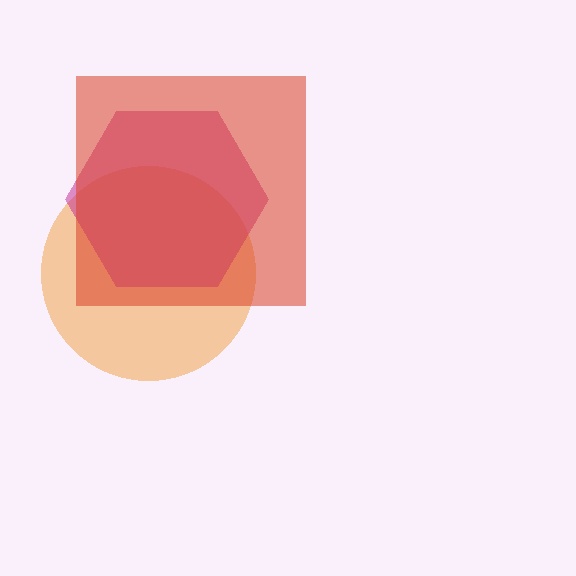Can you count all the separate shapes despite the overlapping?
Yes, there are 3 separate shapes.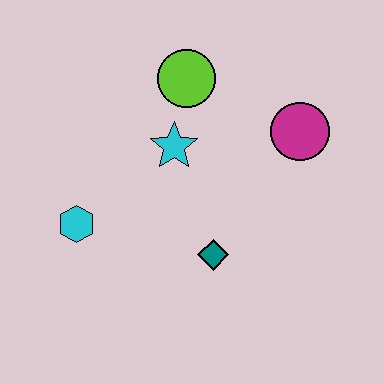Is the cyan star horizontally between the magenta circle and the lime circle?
No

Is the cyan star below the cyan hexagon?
No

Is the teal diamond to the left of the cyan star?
No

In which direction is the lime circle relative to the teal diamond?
The lime circle is above the teal diamond.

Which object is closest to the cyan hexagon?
The cyan star is closest to the cyan hexagon.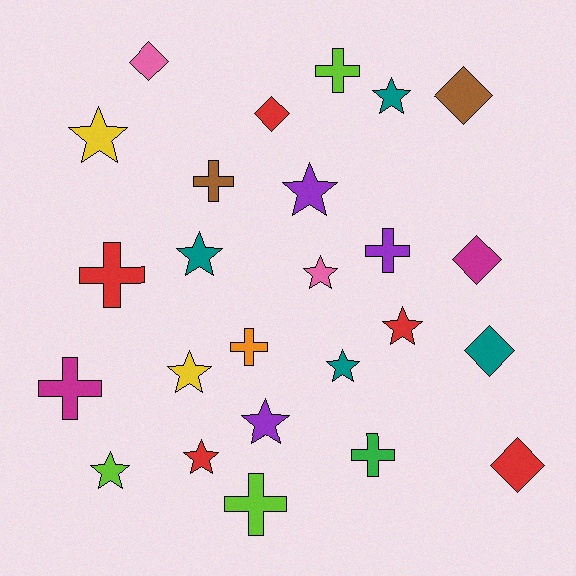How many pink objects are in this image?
There are 2 pink objects.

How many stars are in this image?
There are 11 stars.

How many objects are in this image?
There are 25 objects.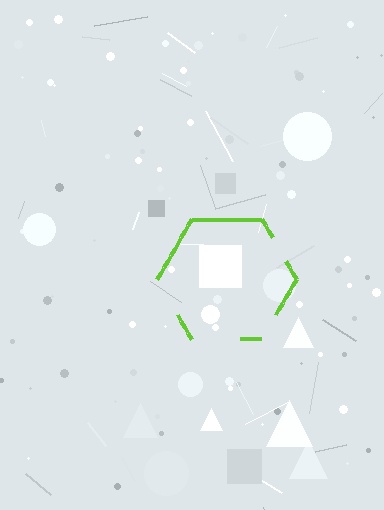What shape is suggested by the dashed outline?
The dashed outline suggests a hexagon.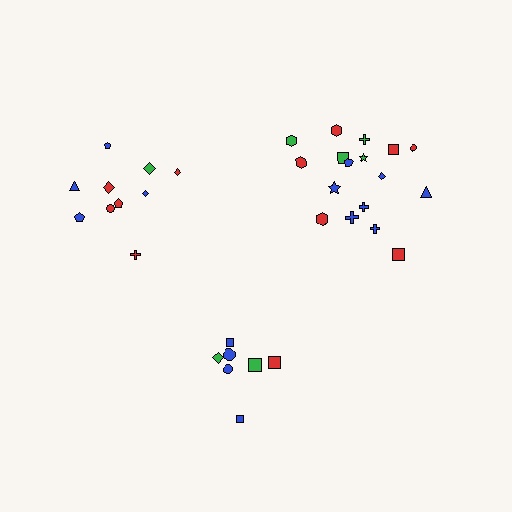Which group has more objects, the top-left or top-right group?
The top-right group.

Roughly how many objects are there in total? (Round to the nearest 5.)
Roughly 35 objects in total.